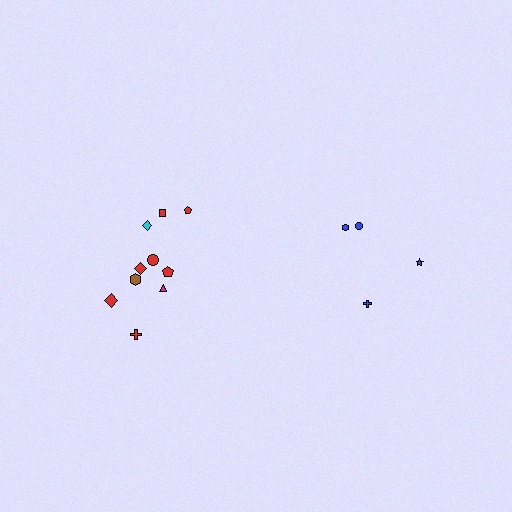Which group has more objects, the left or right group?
The left group.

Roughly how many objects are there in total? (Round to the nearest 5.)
Roughly 15 objects in total.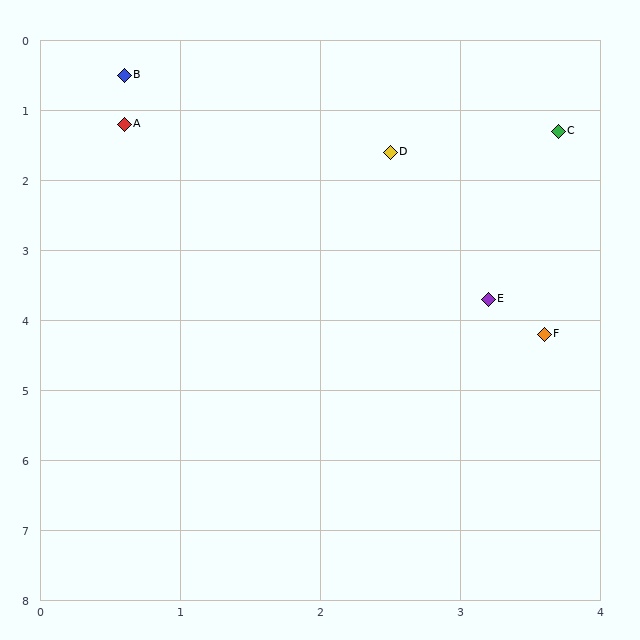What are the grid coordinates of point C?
Point C is at approximately (3.7, 1.3).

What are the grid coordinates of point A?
Point A is at approximately (0.6, 1.2).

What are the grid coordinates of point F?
Point F is at approximately (3.6, 4.2).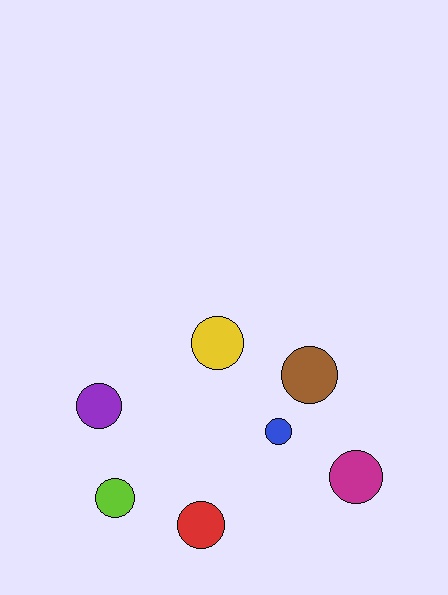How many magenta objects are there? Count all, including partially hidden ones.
There is 1 magenta object.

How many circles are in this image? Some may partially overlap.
There are 7 circles.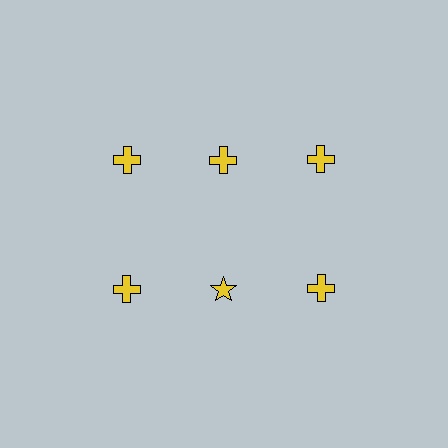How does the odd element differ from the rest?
It has a different shape: star instead of cross.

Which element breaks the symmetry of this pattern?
The yellow star in the second row, second from left column breaks the symmetry. All other shapes are yellow crosses.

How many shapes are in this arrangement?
There are 6 shapes arranged in a grid pattern.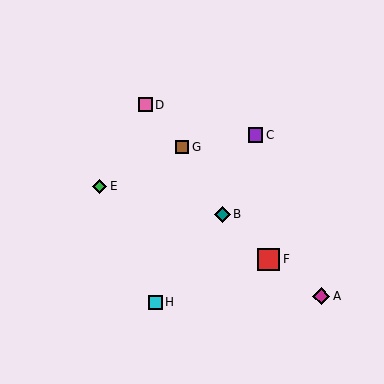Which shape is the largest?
The red square (labeled F) is the largest.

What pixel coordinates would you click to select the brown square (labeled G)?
Click at (182, 147) to select the brown square G.